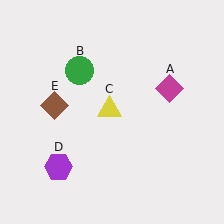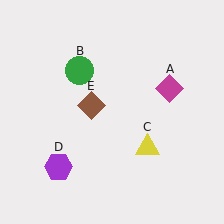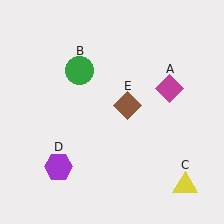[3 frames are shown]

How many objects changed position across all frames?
2 objects changed position: yellow triangle (object C), brown diamond (object E).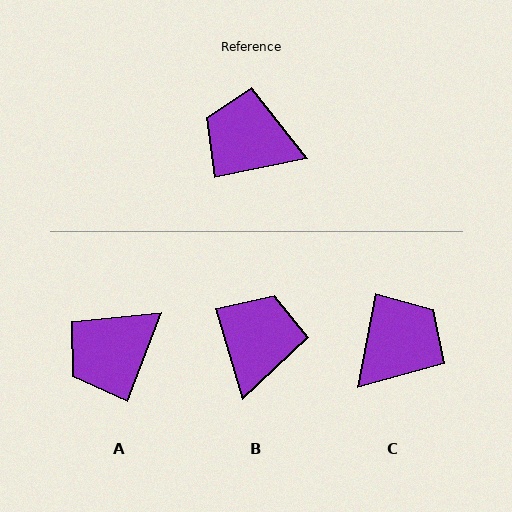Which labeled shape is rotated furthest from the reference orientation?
C, about 113 degrees away.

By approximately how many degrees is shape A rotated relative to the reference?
Approximately 58 degrees counter-clockwise.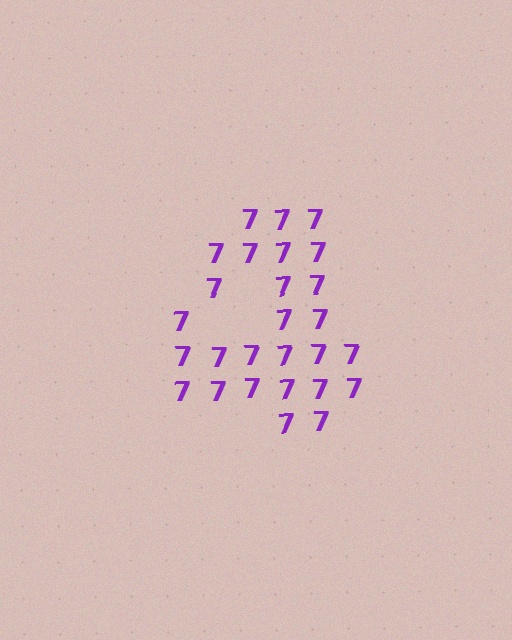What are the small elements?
The small elements are digit 7's.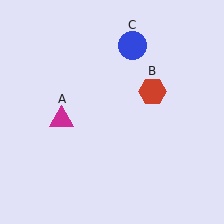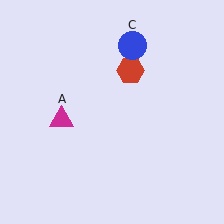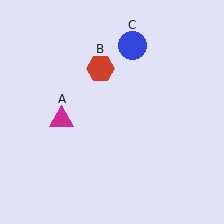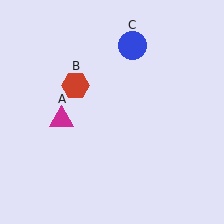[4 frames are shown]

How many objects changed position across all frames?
1 object changed position: red hexagon (object B).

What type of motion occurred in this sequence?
The red hexagon (object B) rotated counterclockwise around the center of the scene.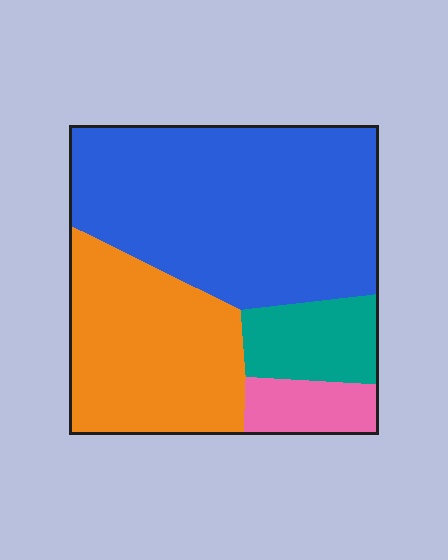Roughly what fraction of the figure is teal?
Teal takes up about one tenth (1/10) of the figure.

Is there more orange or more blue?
Blue.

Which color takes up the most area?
Blue, at roughly 50%.